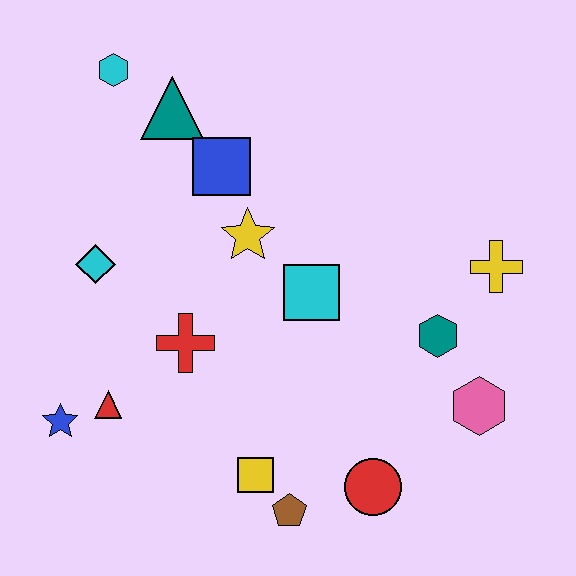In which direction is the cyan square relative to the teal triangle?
The cyan square is below the teal triangle.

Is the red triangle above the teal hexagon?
No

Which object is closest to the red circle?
The brown pentagon is closest to the red circle.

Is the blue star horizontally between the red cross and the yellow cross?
No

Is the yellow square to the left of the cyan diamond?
No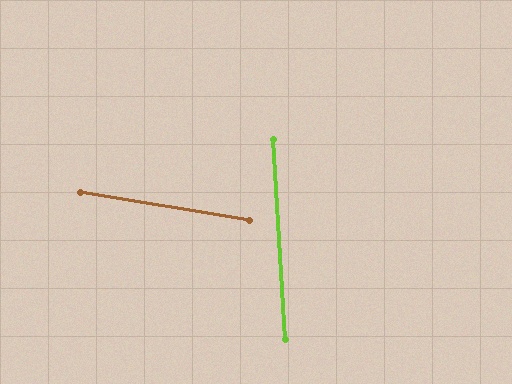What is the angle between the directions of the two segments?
Approximately 77 degrees.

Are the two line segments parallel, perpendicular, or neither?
Neither parallel nor perpendicular — they differ by about 77°.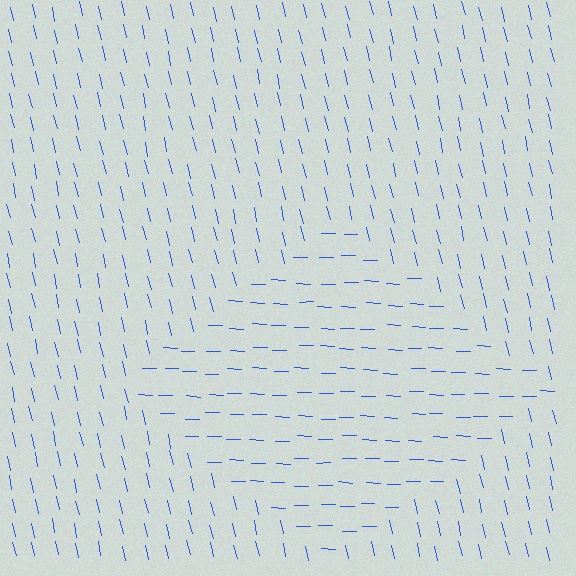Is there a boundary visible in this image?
Yes, there is a texture boundary formed by a change in line orientation.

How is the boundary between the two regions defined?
The boundary is defined purely by a change in line orientation (approximately 75 degrees difference). All lines are the same color and thickness.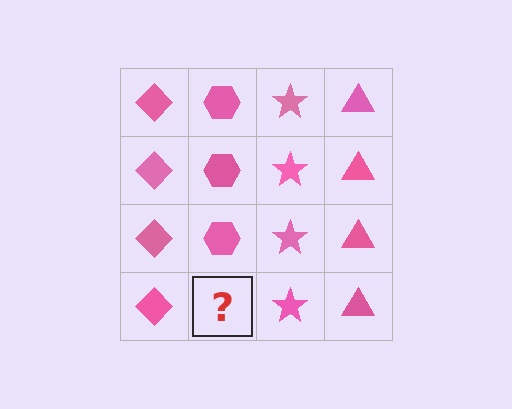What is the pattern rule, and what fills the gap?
The rule is that each column has a consistent shape. The gap should be filled with a pink hexagon.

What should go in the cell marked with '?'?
The missing cell should contain a pink hexagon.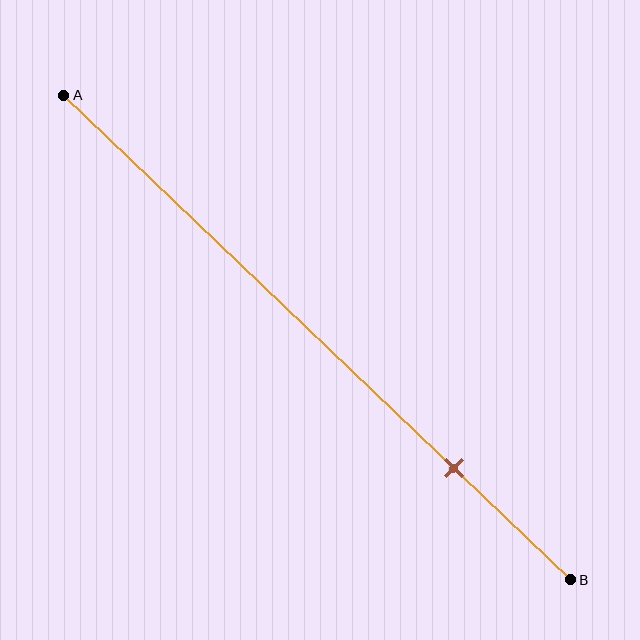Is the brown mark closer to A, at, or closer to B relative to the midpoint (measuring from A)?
The brown mark is closer to point B than the midpoint of segment AB.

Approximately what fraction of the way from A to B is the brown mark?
The brown mark is approximately 75% of the way from A to B.